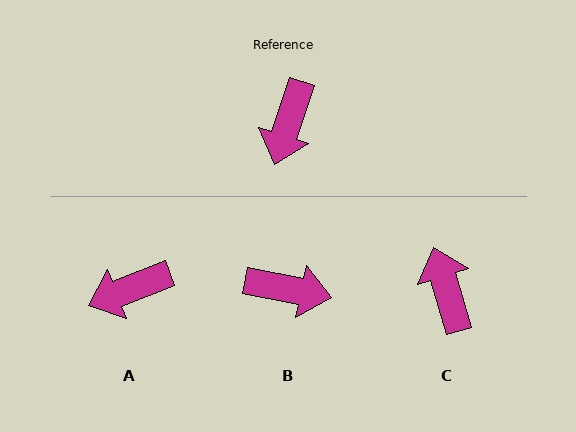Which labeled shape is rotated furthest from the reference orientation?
C, about 145 degrees away.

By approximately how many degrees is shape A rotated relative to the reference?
Approximately 50 degrees clockwise.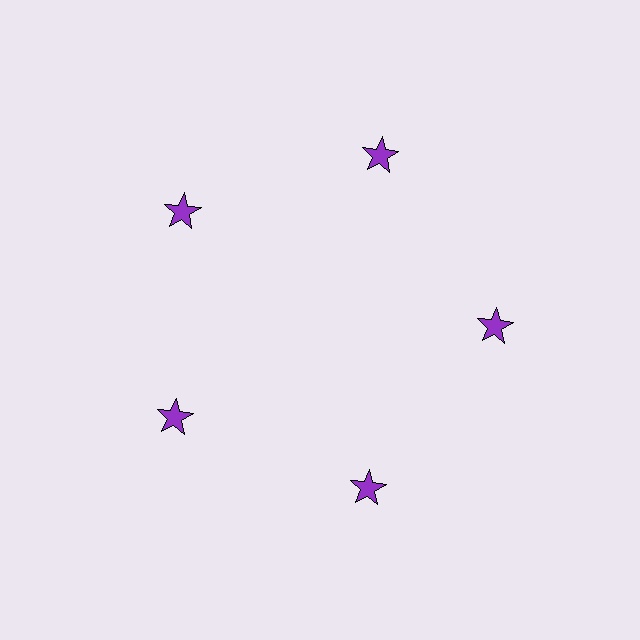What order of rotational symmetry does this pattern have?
This pattern has 5-fold rotational symmetry.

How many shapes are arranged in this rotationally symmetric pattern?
There are 5 shapes, arranged in 5 groups of 1.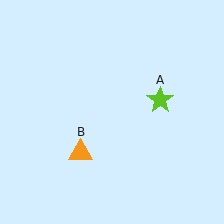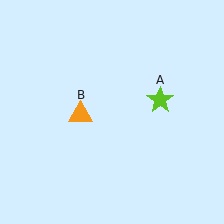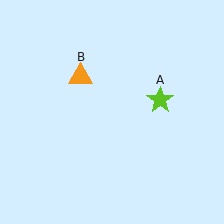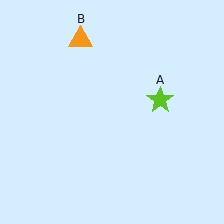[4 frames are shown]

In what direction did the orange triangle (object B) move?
The orange triangle (object B) moved up.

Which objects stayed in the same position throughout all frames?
Lime star (object A) remained stationary.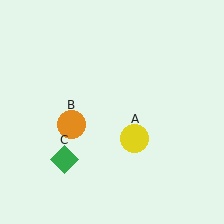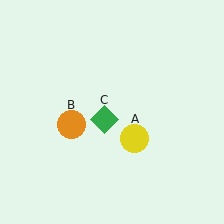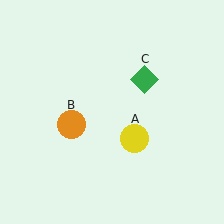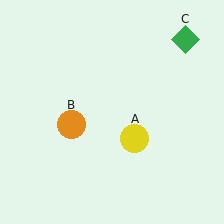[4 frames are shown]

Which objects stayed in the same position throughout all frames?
Yellow circle (object A) and orange circle (object B) remained stationary.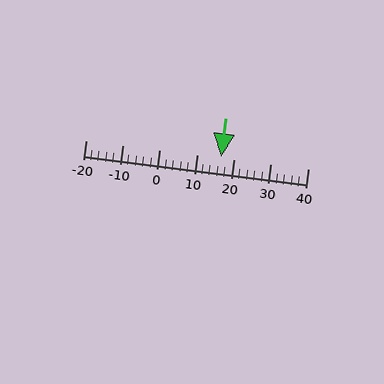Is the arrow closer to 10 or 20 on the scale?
The arrow is closer to 20.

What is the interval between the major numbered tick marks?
The major tick marks are spaced 10 units apart.